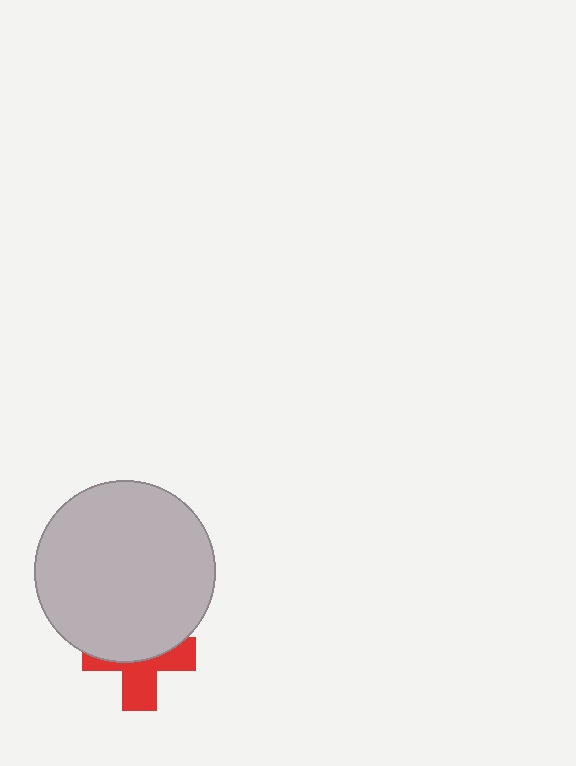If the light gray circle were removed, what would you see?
You would see the complete red cross.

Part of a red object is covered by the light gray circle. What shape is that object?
It is a cross.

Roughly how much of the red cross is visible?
About half of it is visible (roughly 48%).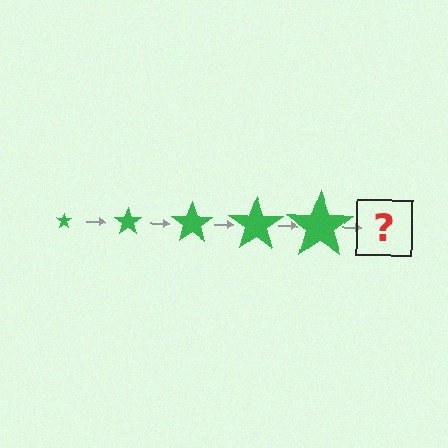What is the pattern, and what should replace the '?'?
The pattern is that the star gets progressively larger each step. The '?' should be a green star, larger than the previous one.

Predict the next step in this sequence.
The next step is a green star, larger than the previous one.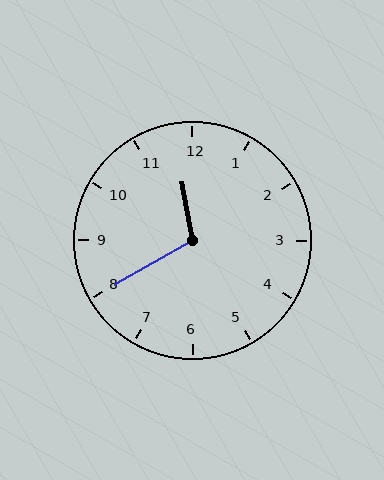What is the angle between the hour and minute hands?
Approximately 110 degrees.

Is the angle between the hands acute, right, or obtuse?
It is obtuse.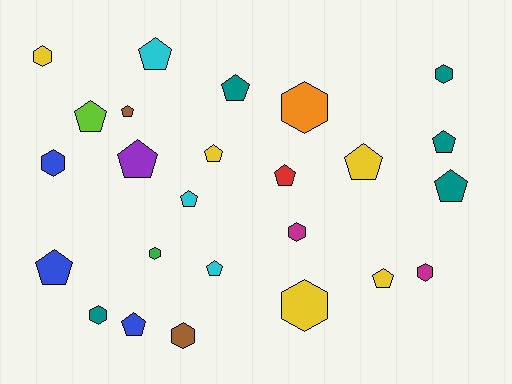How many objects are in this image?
There are 25 objects.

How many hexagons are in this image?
There are 10 hexagons.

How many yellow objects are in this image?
There are 5 yellow objects.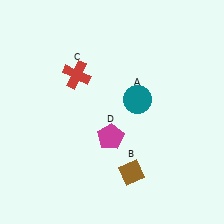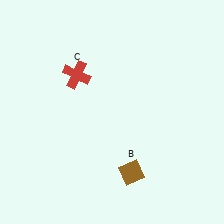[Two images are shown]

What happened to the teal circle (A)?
The teal circle (A) was removed in Image 2. It was in the top-right area of Image 1.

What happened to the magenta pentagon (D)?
The magenta pentagon (D) was removed in Image 2. It was in the bottom-left area of Image 1.